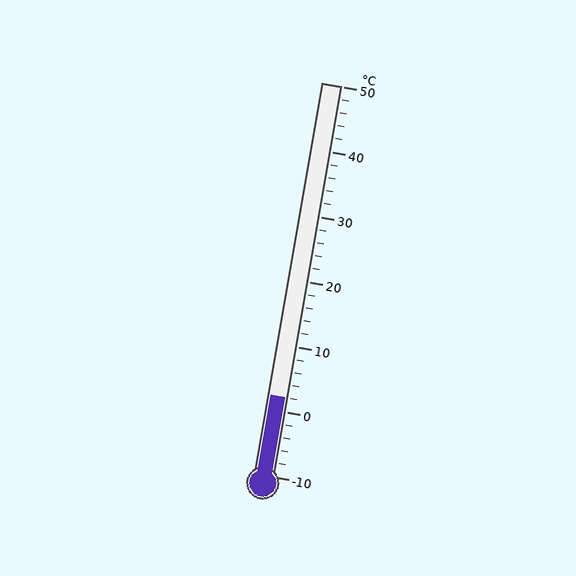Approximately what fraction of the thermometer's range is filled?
The thermometer is filled to approximately 20% of its range.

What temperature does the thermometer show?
The thermometer shows approximately 2°C.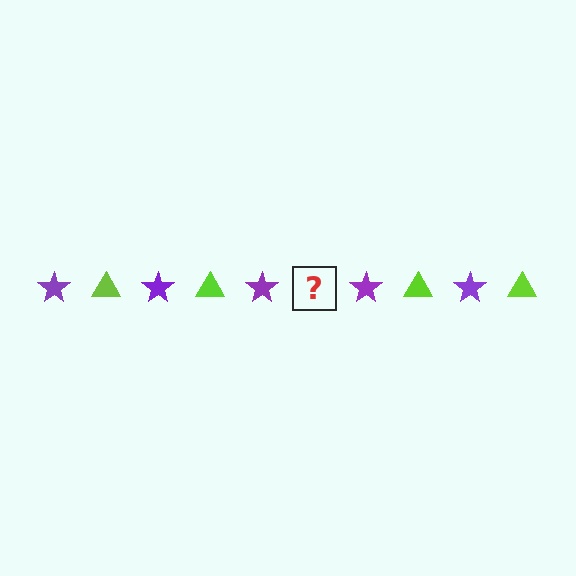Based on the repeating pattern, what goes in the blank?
The blank should be a lime triangle.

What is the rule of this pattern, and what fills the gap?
The rule is that the pattern alternates between purple star and lime triangle. The gap should be filled with a lime triangle.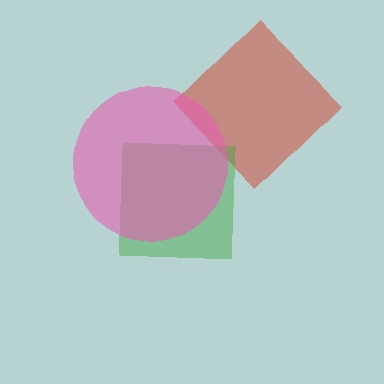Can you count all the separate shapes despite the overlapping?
Yes, there are 3 separate shapes.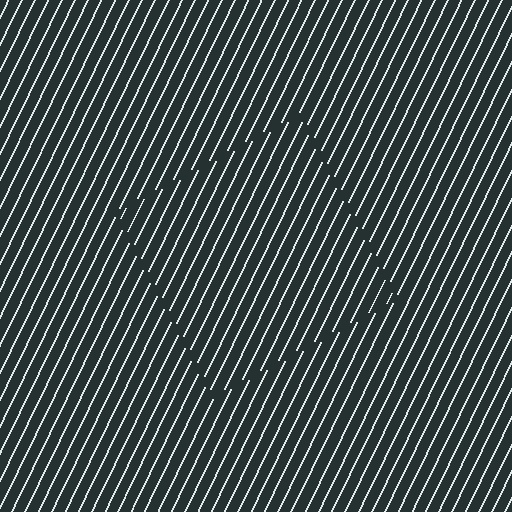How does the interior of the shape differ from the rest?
The interior of the shape contains the same grating, shifted by half a period — the contour is defined by the phase discontinuity where line-ends from the inner and outer gratings abut.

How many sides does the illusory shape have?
4 sides — the line-ends trace a square.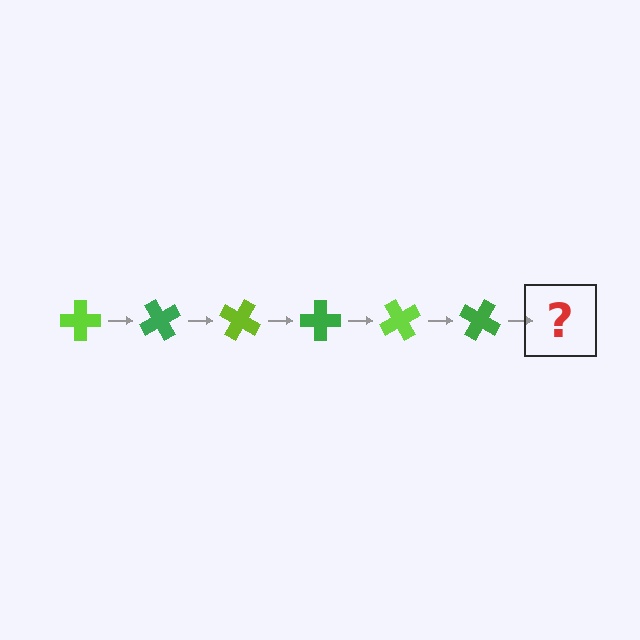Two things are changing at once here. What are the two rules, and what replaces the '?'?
The two rules are that it rotates 60 degrees each step and the color cycles through lime and green. The '?' should be a lime cross, rotated 360 degrees from the start.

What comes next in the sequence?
The next element should be a lime cross, rotated 360 degrees from the start.